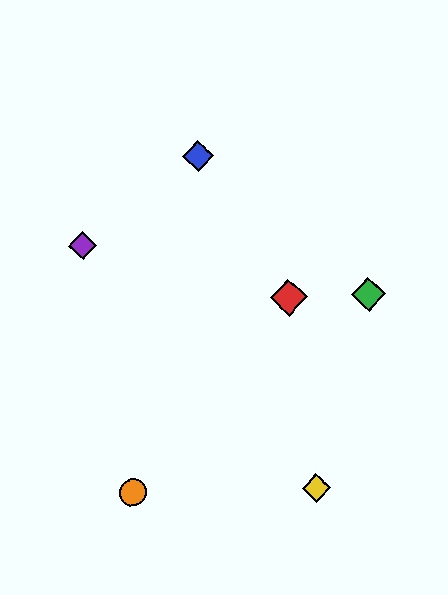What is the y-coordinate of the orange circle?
The orange circle is at y≈492.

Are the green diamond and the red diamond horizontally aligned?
Yes, both are at y≈295.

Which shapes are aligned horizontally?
The red diamond, the green diamond are aligned horizontally.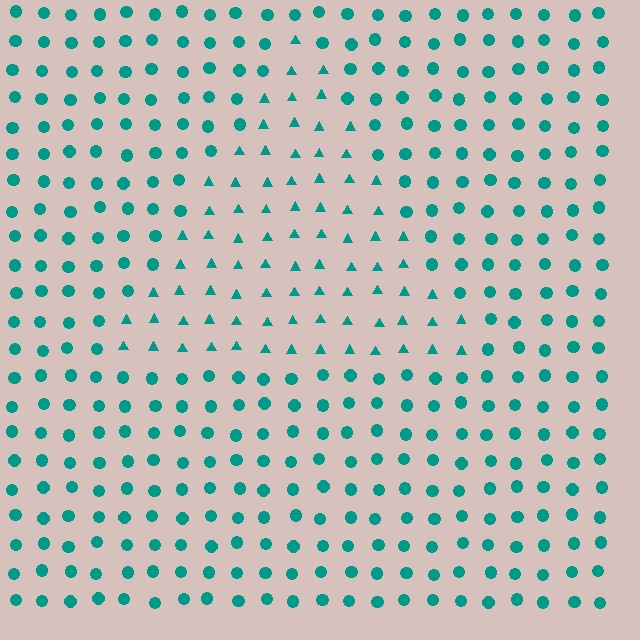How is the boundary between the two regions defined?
The boundary is defined by a change in element shape: triangles inside vs. circles outside. All elements share the same color and spacing.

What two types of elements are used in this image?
The image uses triangles inside the triangle region and circles outside it.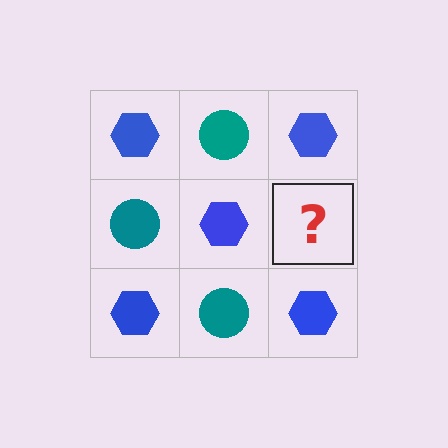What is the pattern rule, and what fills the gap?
The rule is that it alternates blue hexagon and teal circle in a checkerboard pattern. The gap should be filled with a teal circle.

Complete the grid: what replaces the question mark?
The question mark should be replaced with a teal circle.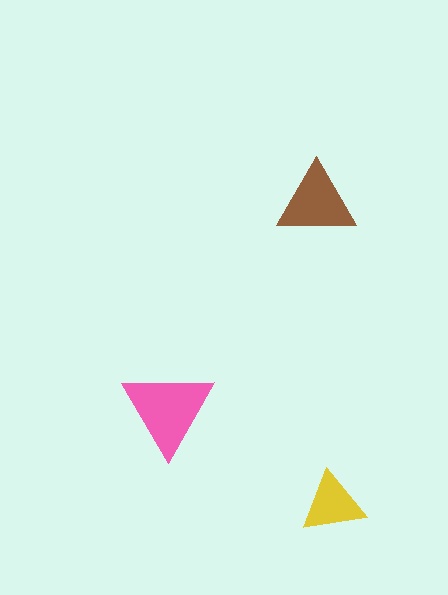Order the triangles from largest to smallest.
the pink one, the brown one, the yellow one.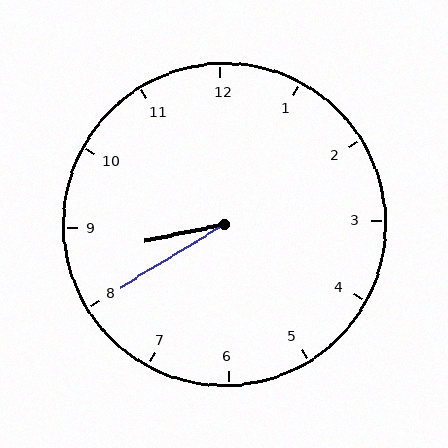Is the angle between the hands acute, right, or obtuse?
It is acute.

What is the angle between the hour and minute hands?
Approximately 20 degrees.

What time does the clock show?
8:40.